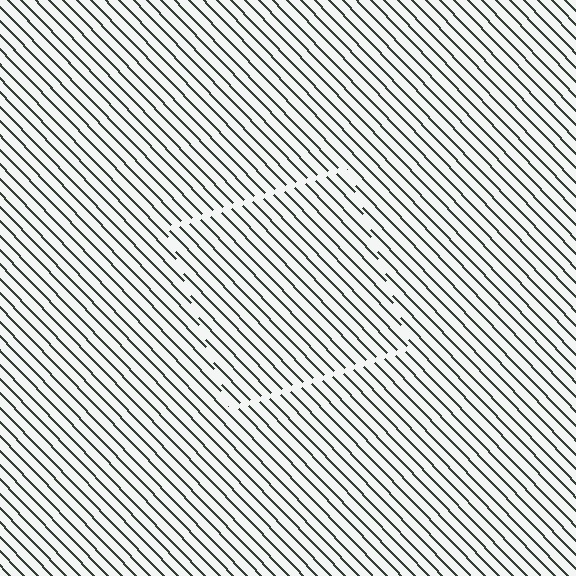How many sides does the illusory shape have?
4 sides — the line-ends trace a square.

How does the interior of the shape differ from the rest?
The interior of the shape contains the same grating, shifted by half a period — the contour is defined by the phase discontinuity where line-ends from the inner and outer gratings abut.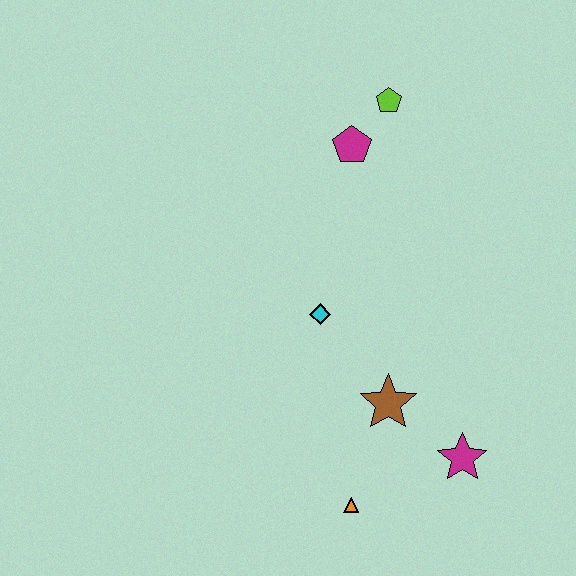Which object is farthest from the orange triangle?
The lime pentagon is farthest from the orange triangle.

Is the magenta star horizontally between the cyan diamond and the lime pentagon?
No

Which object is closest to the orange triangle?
The brown star is closest to the orange triangle.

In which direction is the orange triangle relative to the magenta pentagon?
The orange triangle is below the magenta pentagon.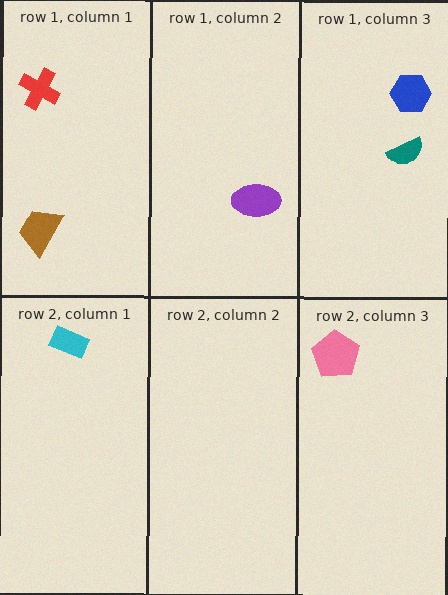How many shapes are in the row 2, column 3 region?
1.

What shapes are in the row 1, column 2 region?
The purple ellipse.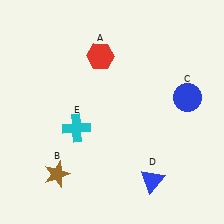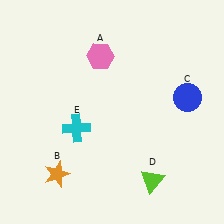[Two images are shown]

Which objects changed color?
A changed from red to pink. B changed from brown to orange. D changed from blue to lime.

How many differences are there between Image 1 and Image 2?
There are 3 differences between the two images.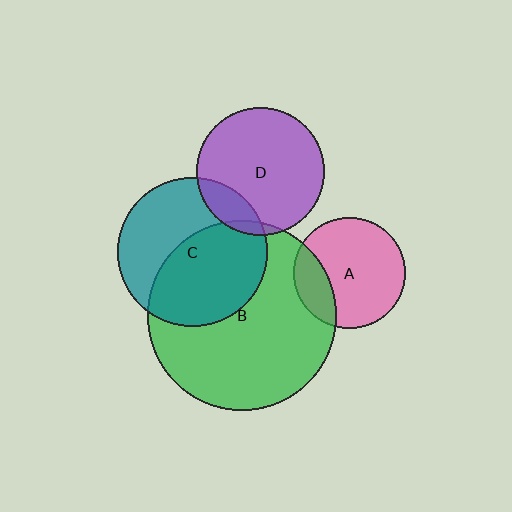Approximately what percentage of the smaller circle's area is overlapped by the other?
Approximately 5%.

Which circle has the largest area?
Circle B (green).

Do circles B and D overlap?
Yes.